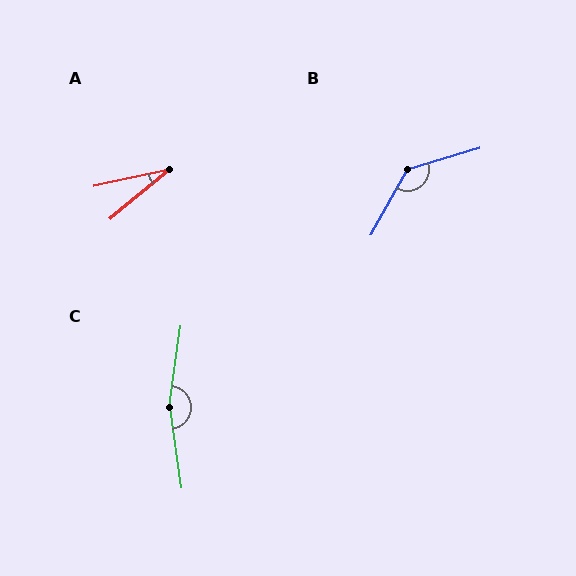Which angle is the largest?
C, at approximately 164 degrees.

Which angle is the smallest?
A, at approximately 28 degrees.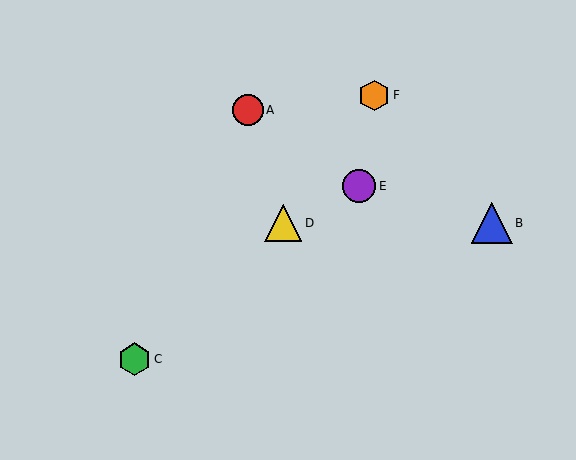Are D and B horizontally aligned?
Yes, both are at y≈223.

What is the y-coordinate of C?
Object C is at y≈359.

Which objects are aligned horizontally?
Objects B, D are aligned horizontally.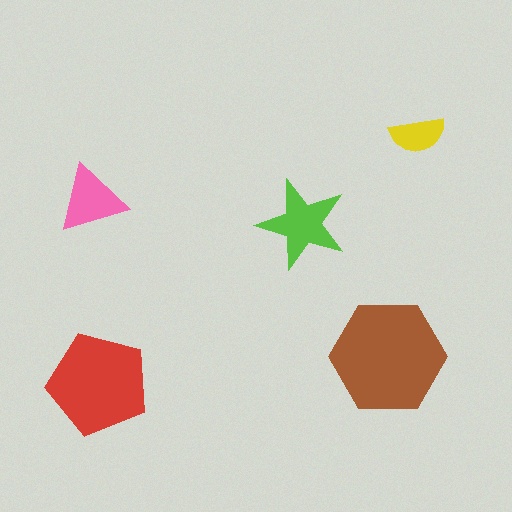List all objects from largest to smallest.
The brown hexagon, the red pentagon, the lime star, the pink triangle, the yellow semicircle.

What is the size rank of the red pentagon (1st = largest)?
2nd.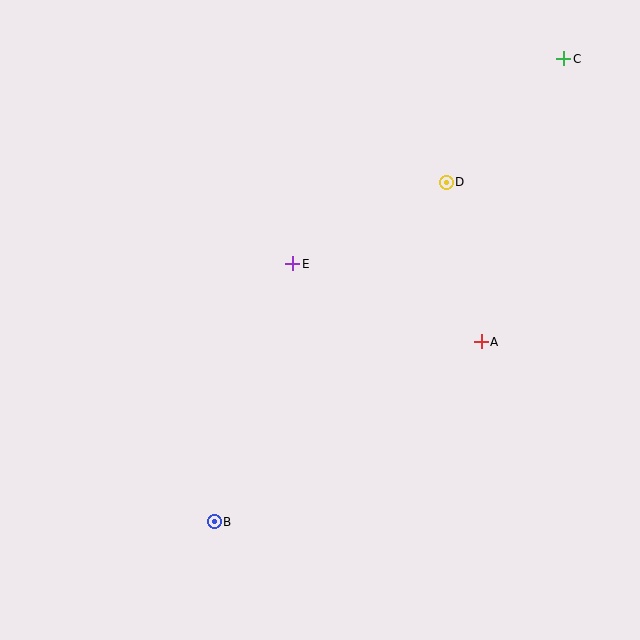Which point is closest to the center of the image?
Point E at (293, 264) is closest to the center.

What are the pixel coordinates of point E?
Point E is at (293, 264).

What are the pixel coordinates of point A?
Point A is at (481, 342).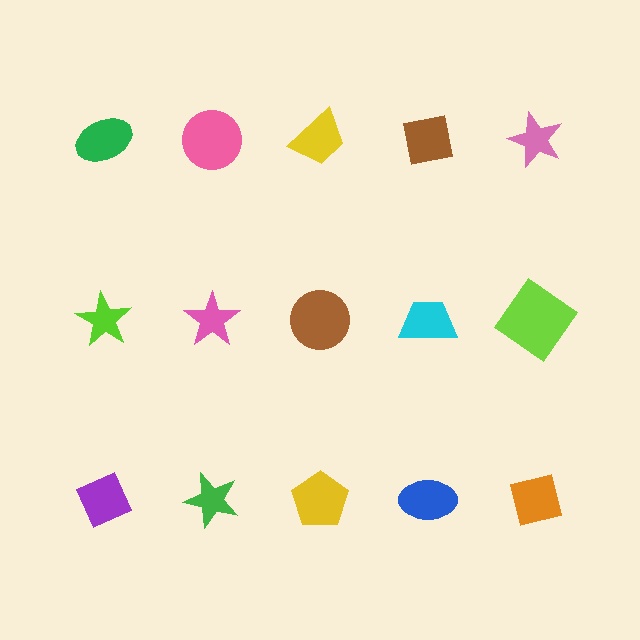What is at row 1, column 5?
A pink star.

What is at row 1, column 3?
A yellow trapezoid.